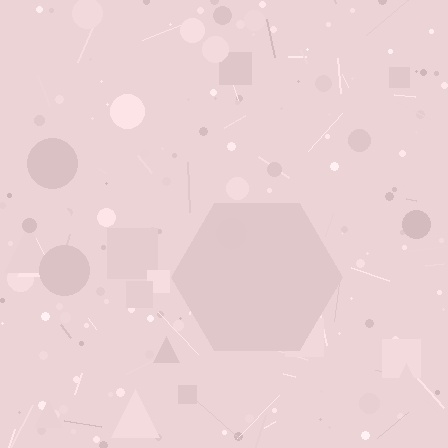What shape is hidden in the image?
A hexagon is hidden in the image.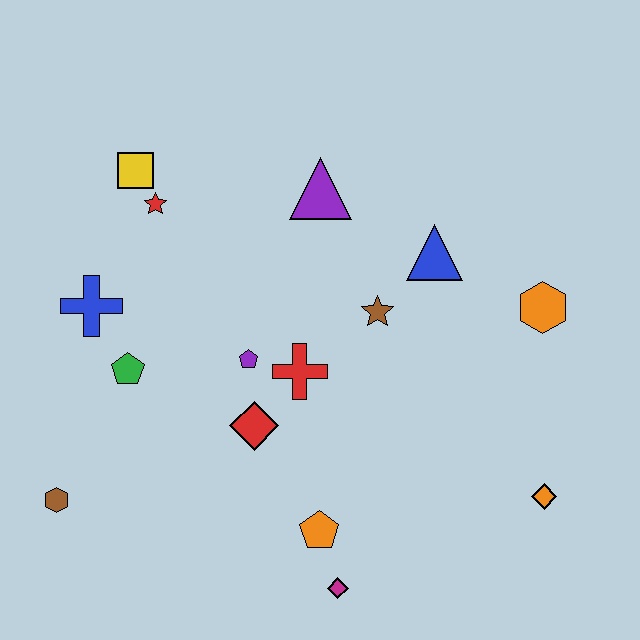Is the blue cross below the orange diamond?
No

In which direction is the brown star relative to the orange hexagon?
The brown star is to the left of the orange hexagon.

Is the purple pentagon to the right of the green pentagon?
Yes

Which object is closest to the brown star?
The blue triangle is closest to the brown star.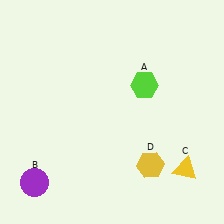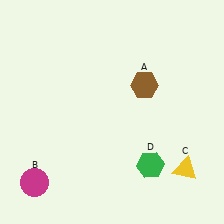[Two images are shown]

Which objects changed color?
A changed from lime to brown. B changed from purple to magenta. D changed from yellow to green.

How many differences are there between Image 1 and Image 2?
There are 3 differences between the two images.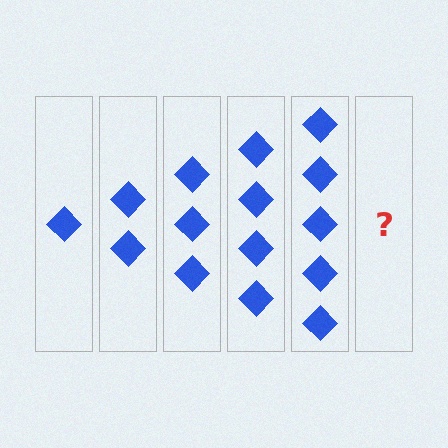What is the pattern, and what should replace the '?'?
The pattern is that each step adds one more diamond. The '?' should be 6 diamonds.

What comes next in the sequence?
The next element should be 6 diamonds.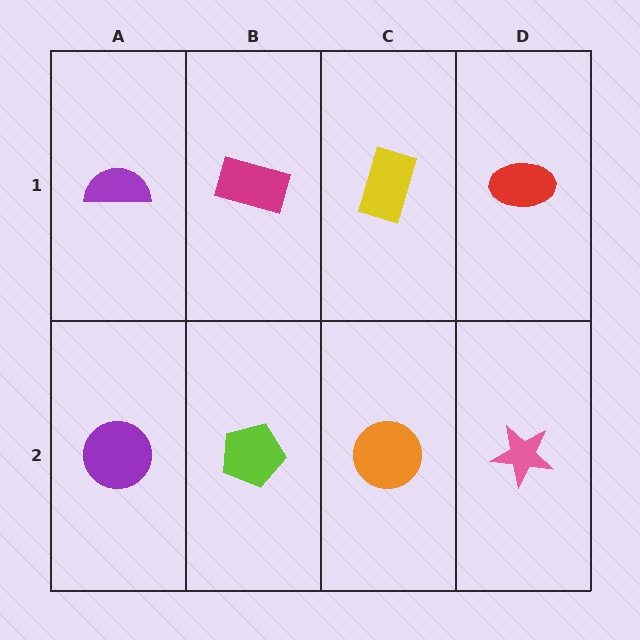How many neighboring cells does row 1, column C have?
3.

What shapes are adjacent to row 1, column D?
A pink star (row 2, column D), a yellow rectangle (row 1, column C).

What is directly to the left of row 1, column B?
A purple semicircle.